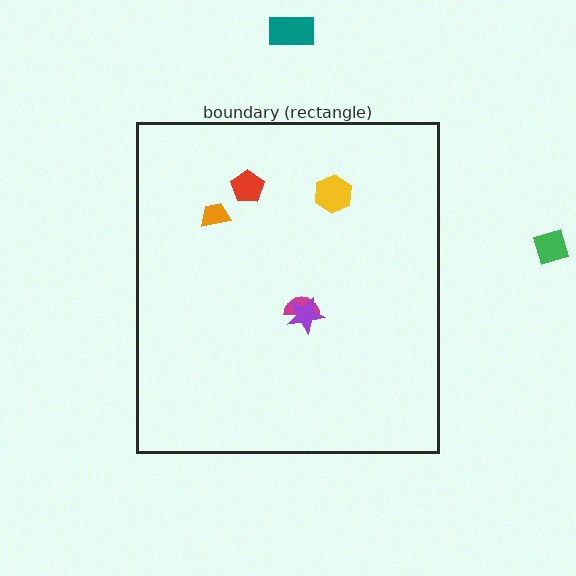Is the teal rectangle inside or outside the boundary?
Outside.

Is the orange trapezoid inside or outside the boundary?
Inside.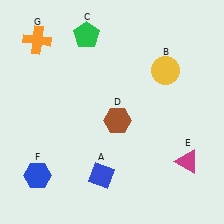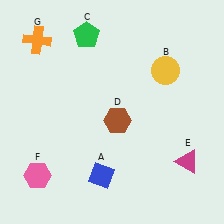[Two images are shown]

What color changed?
The hexagon (F) changed from blue in Image 1 to pink in Image 2.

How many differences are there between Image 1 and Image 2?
There is 1 difference between the two images.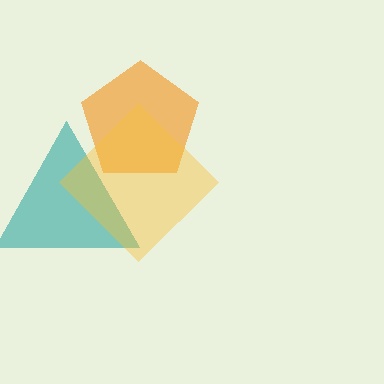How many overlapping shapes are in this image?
There are 3 overlapping shapes in the image.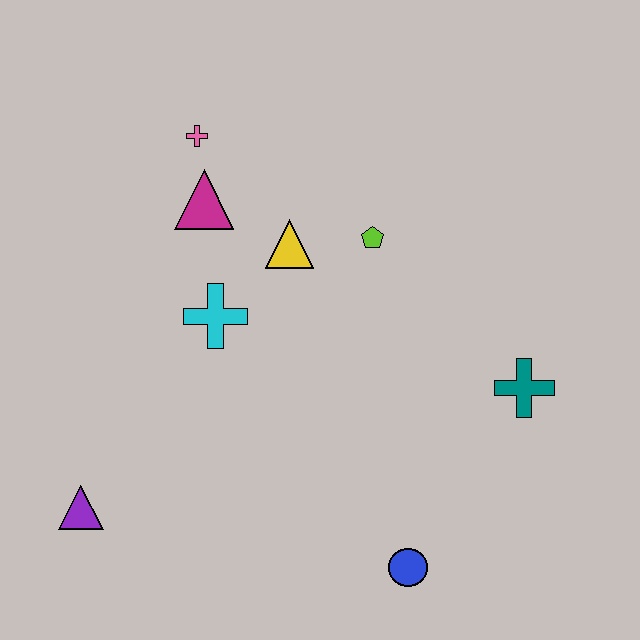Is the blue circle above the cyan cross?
No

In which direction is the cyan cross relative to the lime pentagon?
The cyan cross is to the left of the lime pentagon.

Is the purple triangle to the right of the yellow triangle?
No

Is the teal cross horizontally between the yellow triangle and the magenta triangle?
No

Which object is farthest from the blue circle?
The pink cross is farthest from the blue circle.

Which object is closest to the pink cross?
The magenta triangle is closest to the pink cross.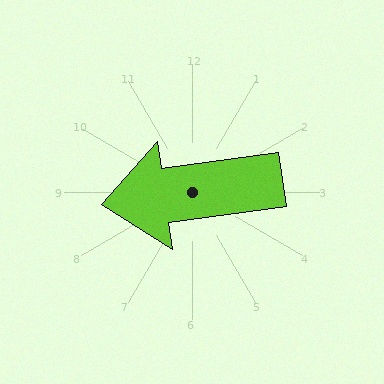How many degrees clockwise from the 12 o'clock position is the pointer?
Approximately 262 degrees.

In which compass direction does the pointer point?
West.